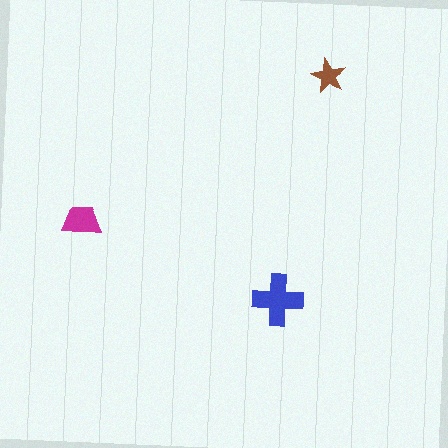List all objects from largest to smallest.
The blue cross, the magenta trapezoid, the brown star.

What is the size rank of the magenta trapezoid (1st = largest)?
2nd.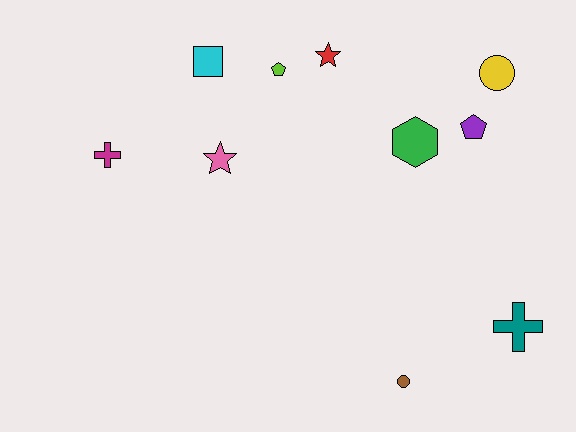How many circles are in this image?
There are 2 circles.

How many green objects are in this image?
There is 1 green object.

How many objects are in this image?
There are 10 objects.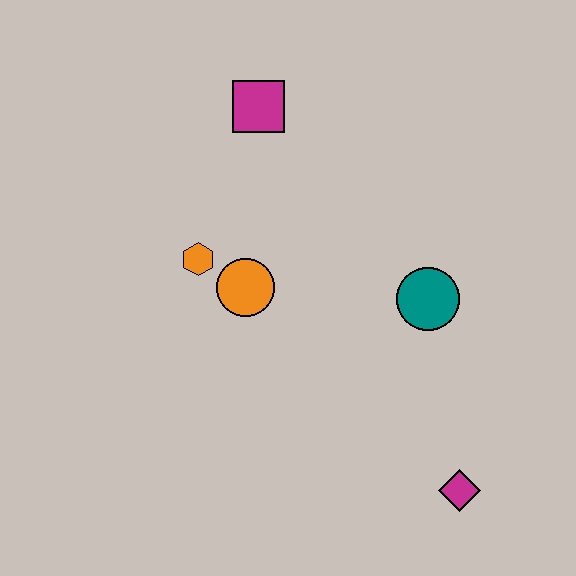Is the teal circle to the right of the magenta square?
Yes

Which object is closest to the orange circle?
The orange hexagon is closest to the orange circle.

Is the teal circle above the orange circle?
No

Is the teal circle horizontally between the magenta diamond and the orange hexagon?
Yes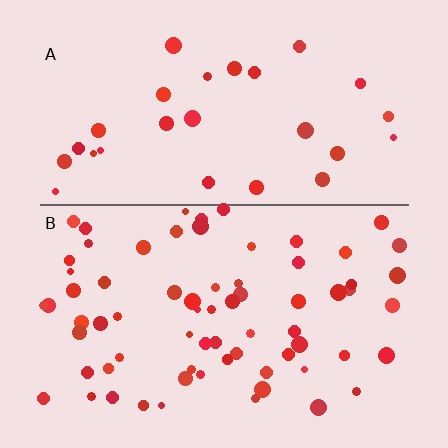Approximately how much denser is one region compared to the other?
Approximately 2.5× — region B over region A.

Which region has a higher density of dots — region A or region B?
B (the bottom).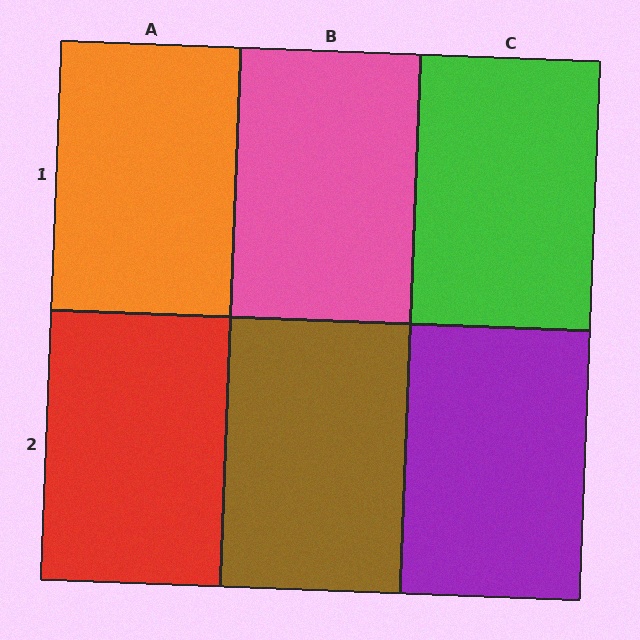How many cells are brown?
1 cell is brown.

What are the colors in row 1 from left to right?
Orange, pink, green.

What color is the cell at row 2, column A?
Red.